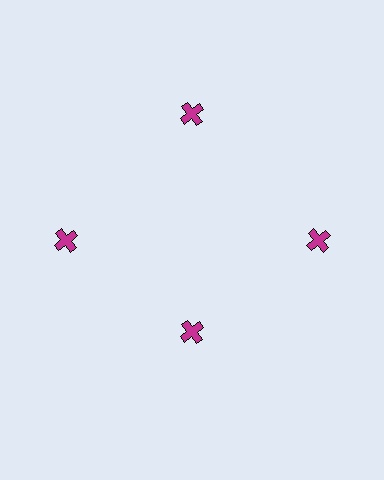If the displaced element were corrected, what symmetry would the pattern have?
It would have 4-fold rotational symmetry — the pattern would map onto itself every 90 degrees.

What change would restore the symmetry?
The symmetry would be restored by moving it outward, back onto the ring so that all 4 crosses sit at equal angles and equal distance from the center.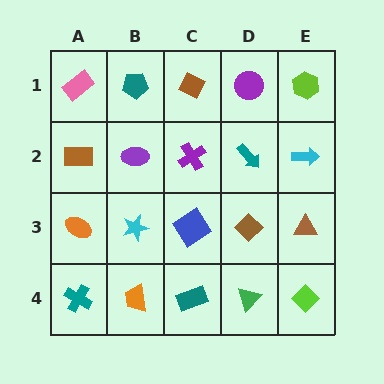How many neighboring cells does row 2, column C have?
4.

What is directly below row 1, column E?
A cyan arrow.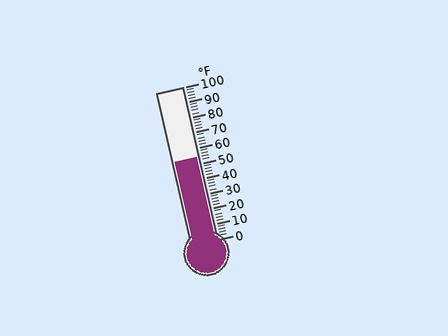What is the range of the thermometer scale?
The thermometer scale ranges from 0°F to 100°F.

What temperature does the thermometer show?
The thermometer shows approximately 54°F.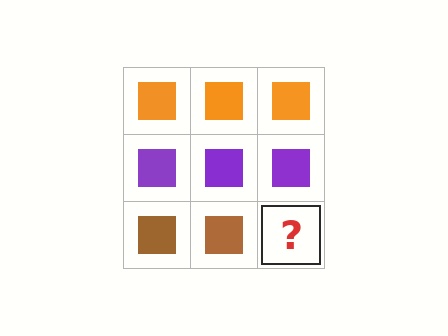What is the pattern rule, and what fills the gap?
The rule is that each row has a consistent color. The gap should be filled with a brown square.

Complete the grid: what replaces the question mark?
The question mark should be replaced with a brown square.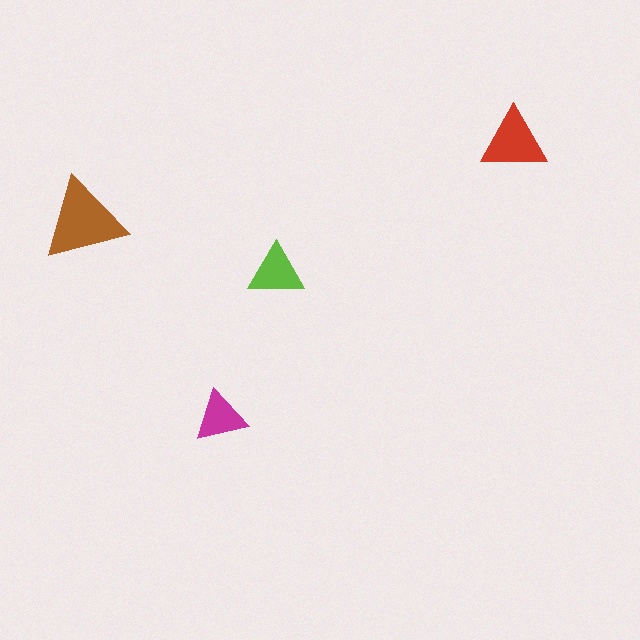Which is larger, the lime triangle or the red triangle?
The red one.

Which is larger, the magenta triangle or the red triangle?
The red one.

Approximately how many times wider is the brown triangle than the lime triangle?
About 1.5 times wider.